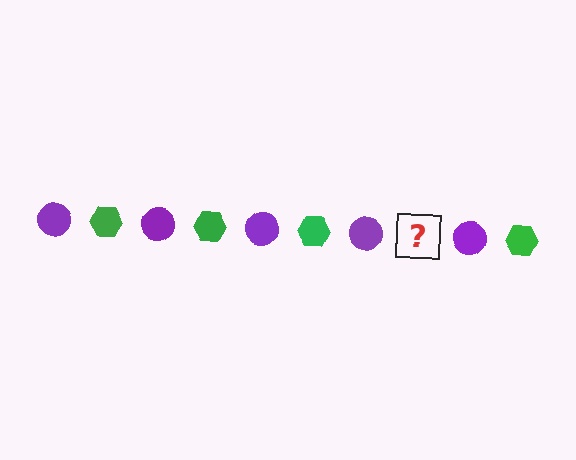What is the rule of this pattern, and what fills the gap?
The rule is that the pattern alternates between purple circle and green hexagon. The gap should be filled with a green hexagon.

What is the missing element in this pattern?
The missing element is a green hexagon.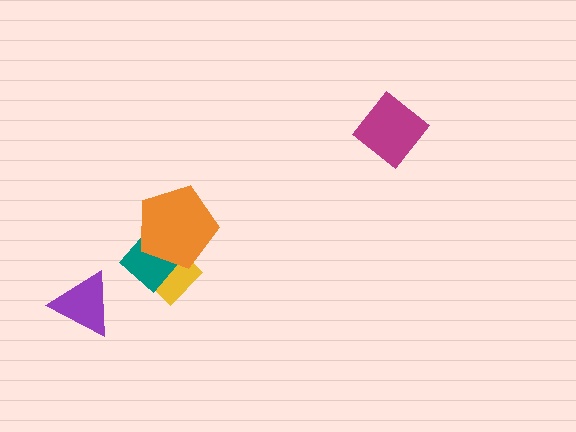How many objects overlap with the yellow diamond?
2 objects overlap with the yellow diamond.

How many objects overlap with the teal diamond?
2 objects overlap with the teal diamond.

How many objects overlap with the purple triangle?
0 objects overlap with the purple triangle.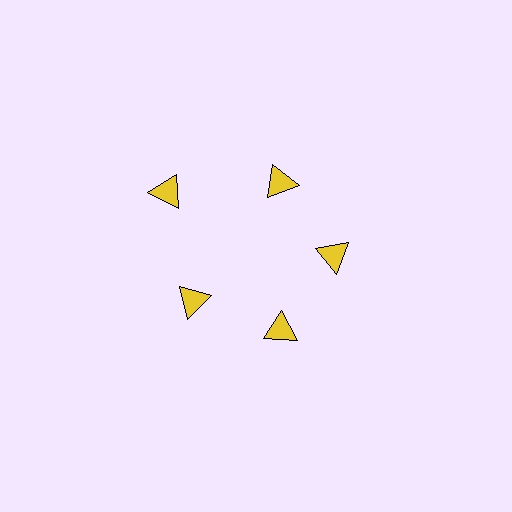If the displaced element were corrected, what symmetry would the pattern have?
It would have 5-fold rotational symmetry — the pattern would map onto itself every 72 degrees.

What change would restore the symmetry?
The symmetry would be restored by moving it inward, back onto the ring so that all 5 triangles sit at equal angles and equal distance from the center.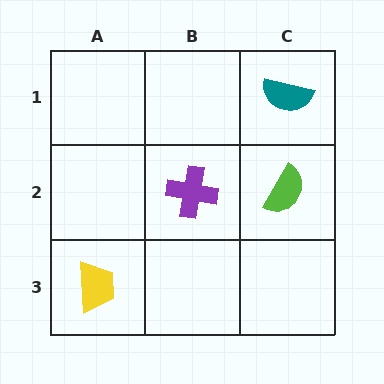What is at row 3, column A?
A yellow trapezoid.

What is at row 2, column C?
A lime semicircle.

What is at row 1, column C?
A teal semicircle.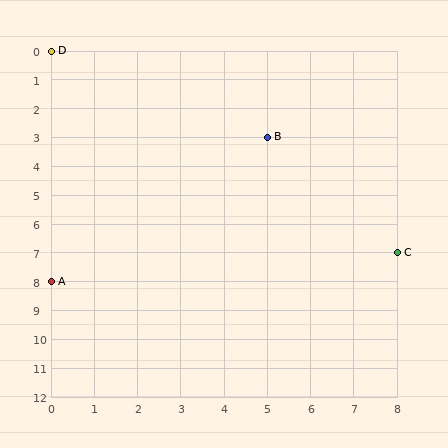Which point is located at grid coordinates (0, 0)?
Point D is at (0, 0).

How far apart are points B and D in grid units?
Points B and D are 5 columns and 3 rows apart (about 5.8 grid units diagonally).